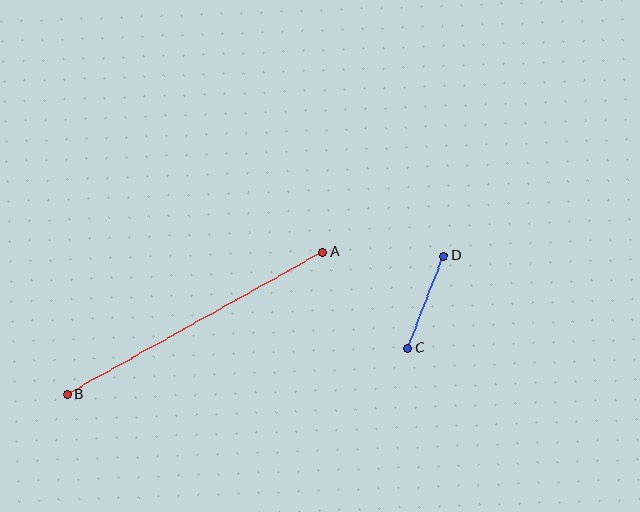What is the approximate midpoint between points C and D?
The midpoint is at approximately (426, 302) pixels.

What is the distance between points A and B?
The distance is approximately 292 pixels.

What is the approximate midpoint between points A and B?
The midpoint is at approximately (195, 323) pixels.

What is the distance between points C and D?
The distance is approximately 99 pixels.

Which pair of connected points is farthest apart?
Points A and B are farthest apart.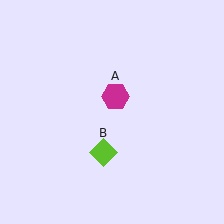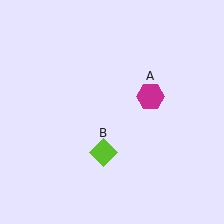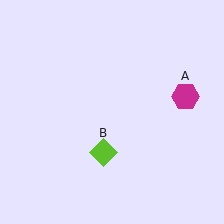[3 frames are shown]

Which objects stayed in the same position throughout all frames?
Lime diamond (object B) remained stationary.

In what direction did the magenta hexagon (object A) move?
The magenta hexagon (object A) moved right.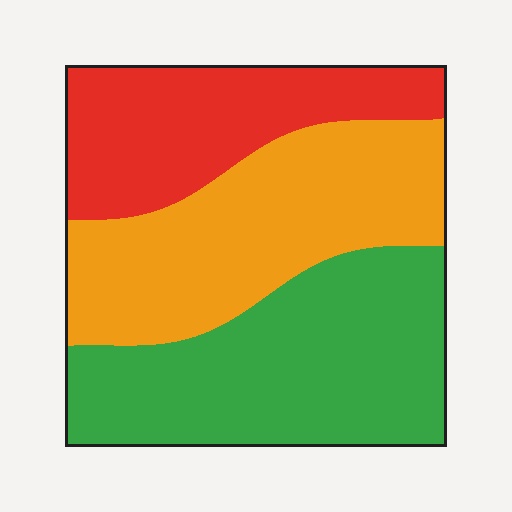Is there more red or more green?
Green.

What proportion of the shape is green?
Green covers 39% of the shape.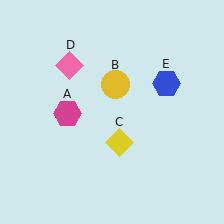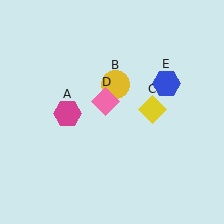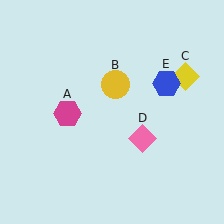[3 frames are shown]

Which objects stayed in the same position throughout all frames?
Magenta hexagon (object A) and yellow circle (object B) and blue hexagon (object E) remained stationary.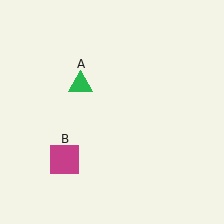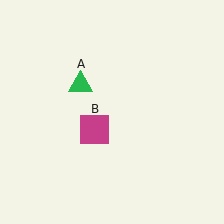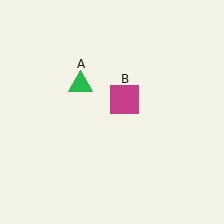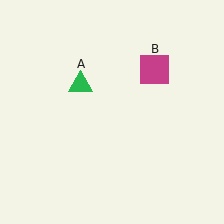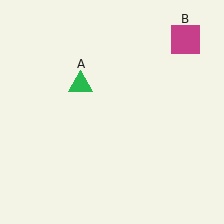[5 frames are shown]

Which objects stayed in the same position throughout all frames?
Green triangle (object A) remained stationary.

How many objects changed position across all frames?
1 object changed position: magenta square (object B).